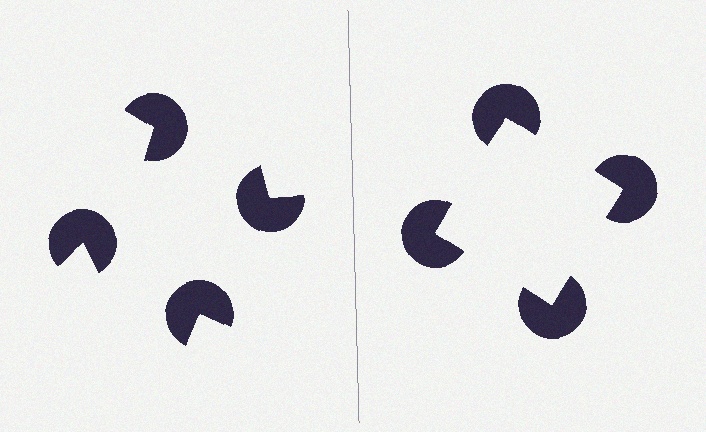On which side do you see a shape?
An illusory square appears on the right side. On the left side the wedge cuts are rotated, so no coherent shape forms.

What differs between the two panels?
The pac-man discs are positioned identically on both sides; only the wedge orientations differ. On the right they align to a square; on the left they are misaligned.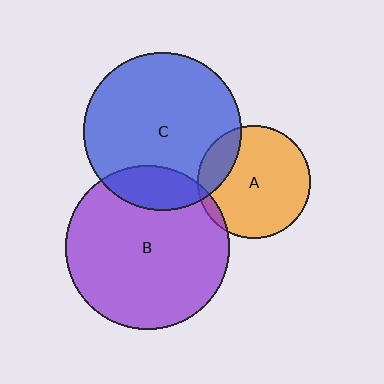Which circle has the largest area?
Circle B (purple).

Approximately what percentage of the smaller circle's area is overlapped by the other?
Approximately 15%.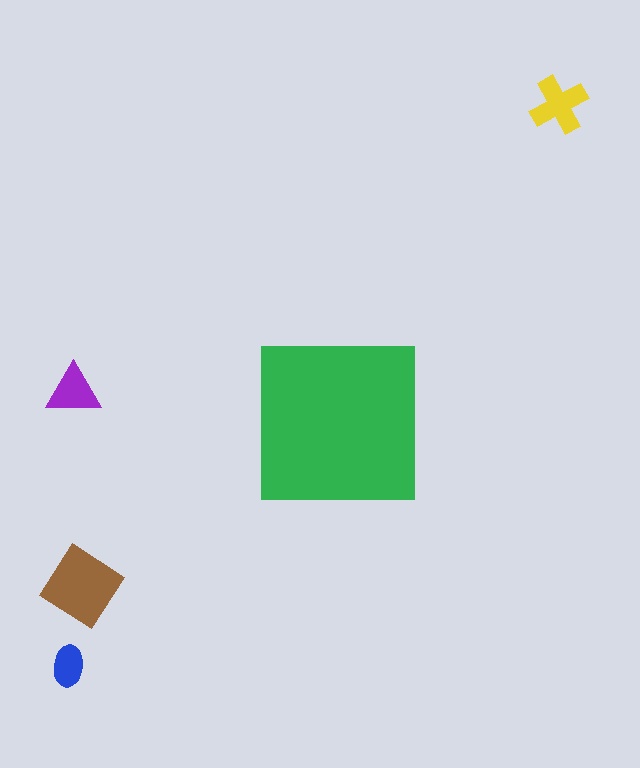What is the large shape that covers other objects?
A green square.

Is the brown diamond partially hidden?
No, the brown diamond is fully visible.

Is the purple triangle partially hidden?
No, the purple triangle is fully visible.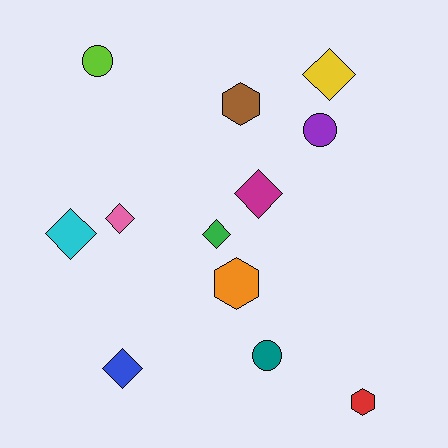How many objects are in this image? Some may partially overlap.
There are 12 objects.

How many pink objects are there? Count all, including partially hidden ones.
There is 1 pink object.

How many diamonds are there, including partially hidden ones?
There are 6 diamonds.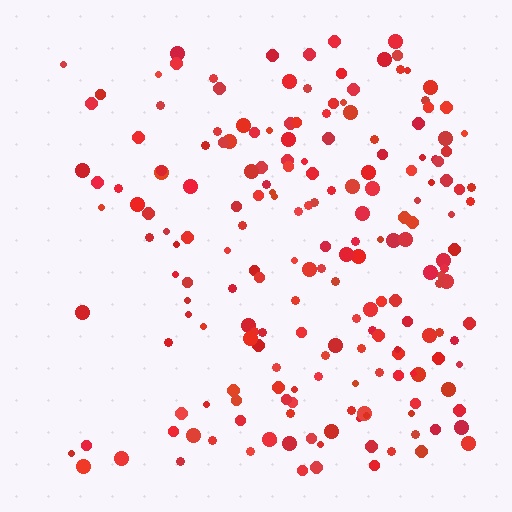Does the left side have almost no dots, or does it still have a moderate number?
Still a moderate number, just noticeably fewer than the right.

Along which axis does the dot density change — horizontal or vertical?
Horizontal.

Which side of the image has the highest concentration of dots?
The right.